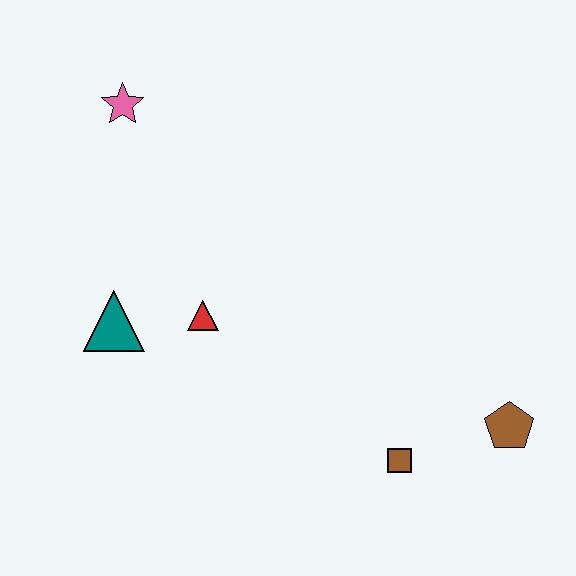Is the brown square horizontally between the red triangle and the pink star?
No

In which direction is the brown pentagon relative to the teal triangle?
The brown pentagon is to the right of the teal triangle.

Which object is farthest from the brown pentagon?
The pink star is farthest from the brown pentagon.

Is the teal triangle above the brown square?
Yes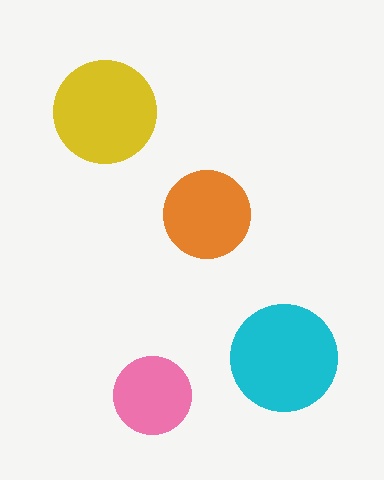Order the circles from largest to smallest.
the cyan one, the yellow one, the orange one, the pink one.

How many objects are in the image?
There are 4 objects in the image.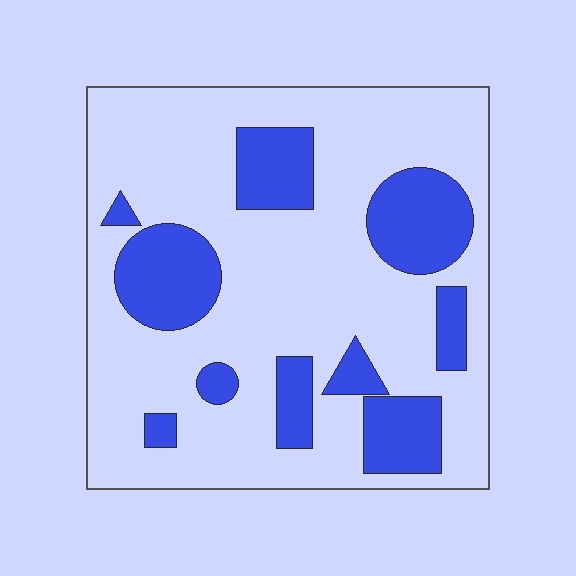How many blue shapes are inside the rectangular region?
10.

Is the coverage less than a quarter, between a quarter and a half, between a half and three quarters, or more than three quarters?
Between a quarter and a half.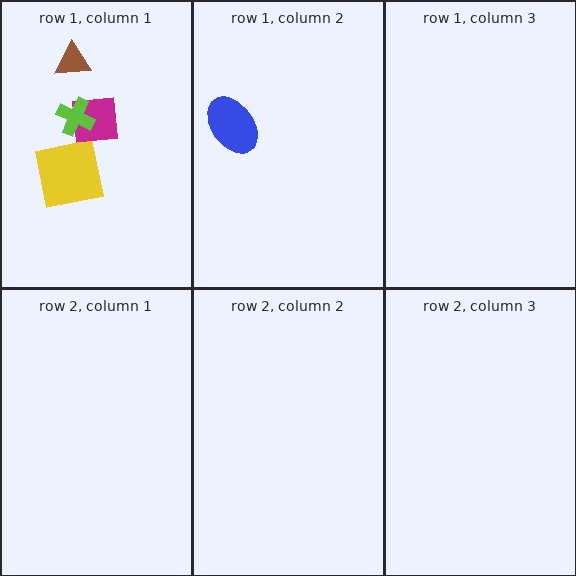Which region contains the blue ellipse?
The row 1, column 2 region.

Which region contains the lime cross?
The row 1, column 1 region.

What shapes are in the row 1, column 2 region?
The blue ellipse.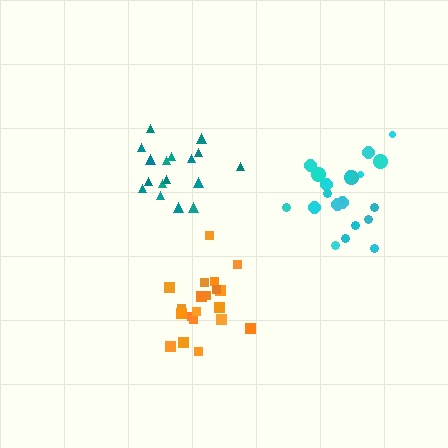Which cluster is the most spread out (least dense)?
Orange.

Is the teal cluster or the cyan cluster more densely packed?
Teal.